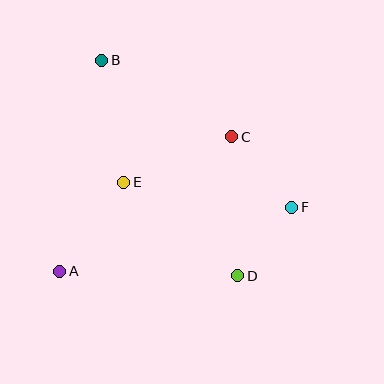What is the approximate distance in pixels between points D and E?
The distance between D and E is approximately 148 pixels.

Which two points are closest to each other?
Points D and F are closest to each other.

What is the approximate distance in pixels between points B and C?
The distance between B and C is approximately 151 pixels.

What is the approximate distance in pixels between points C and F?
The distance between C and F is approximately 92 pixels.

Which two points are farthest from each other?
Points B and D are farthest from each other.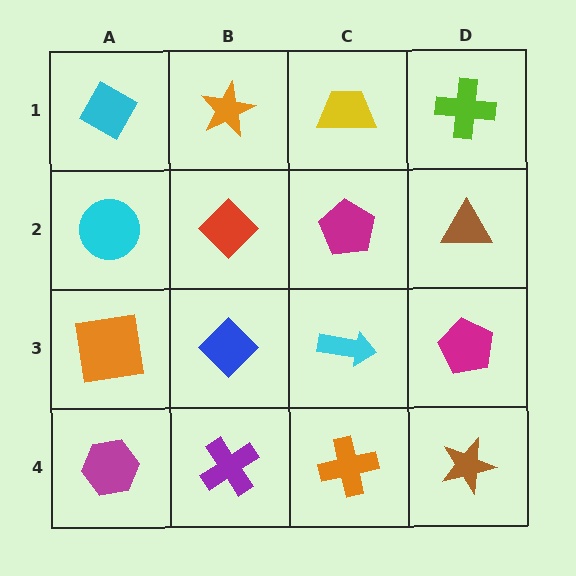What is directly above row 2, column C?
A yellow trapezoid.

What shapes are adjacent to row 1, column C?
A magenta pentagon (row 2, column C), an orange star (row 1, column B), a lime cross (row 1, column D).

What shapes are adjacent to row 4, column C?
A cyan arrow (row 3, column C), a purple cross (row 4, column B), a brown star (row 4, column D).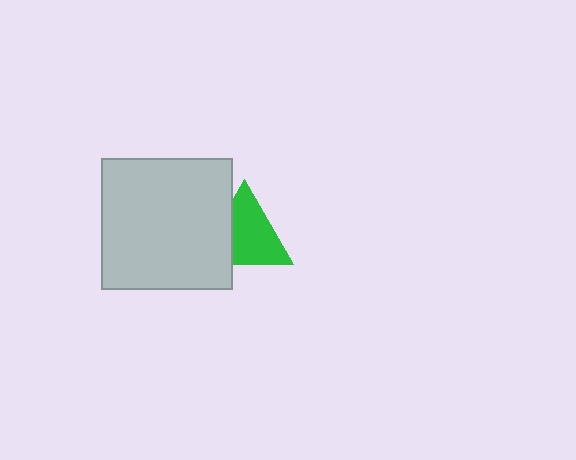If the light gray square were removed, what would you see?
You would see the complete green triangle.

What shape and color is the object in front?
The object in front is a light gray square.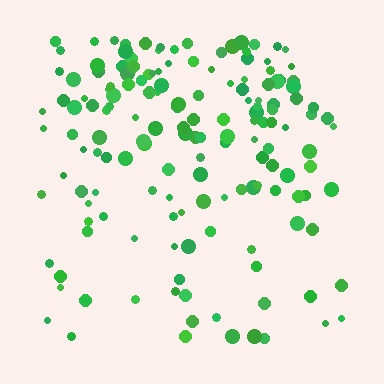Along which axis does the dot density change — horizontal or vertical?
Vertical.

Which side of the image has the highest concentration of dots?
The top.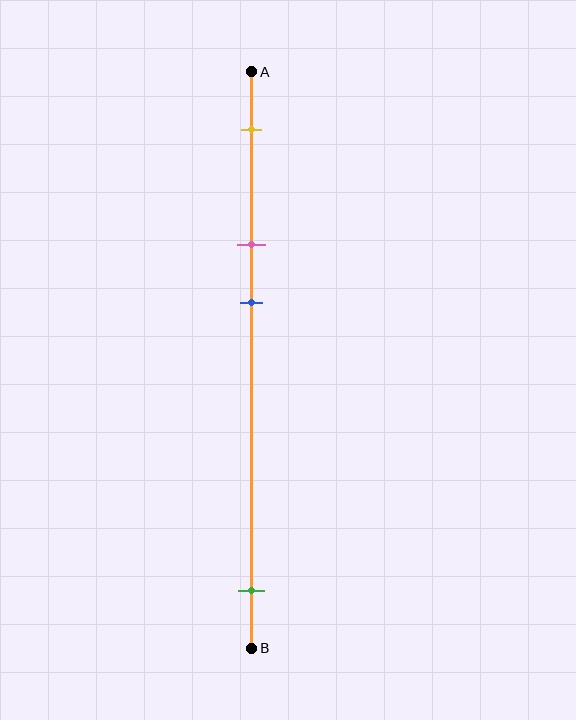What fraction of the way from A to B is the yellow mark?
The yellow mark is approximately 10% (0.1) of the way from A to B.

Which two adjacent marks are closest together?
The pink and blue marks are the closest adjacent pair.